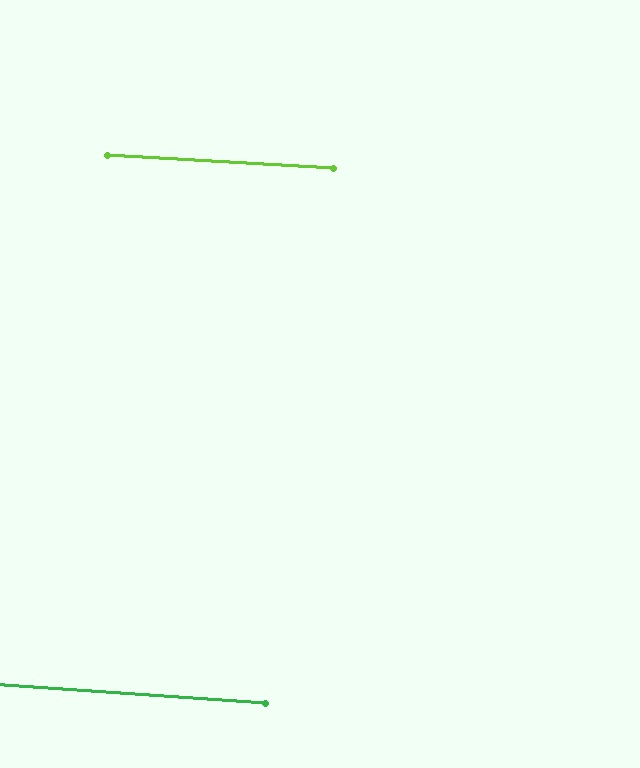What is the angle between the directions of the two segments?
Approximately 1 degree.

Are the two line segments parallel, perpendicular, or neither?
Parallel — their directions differ by only 0.8°.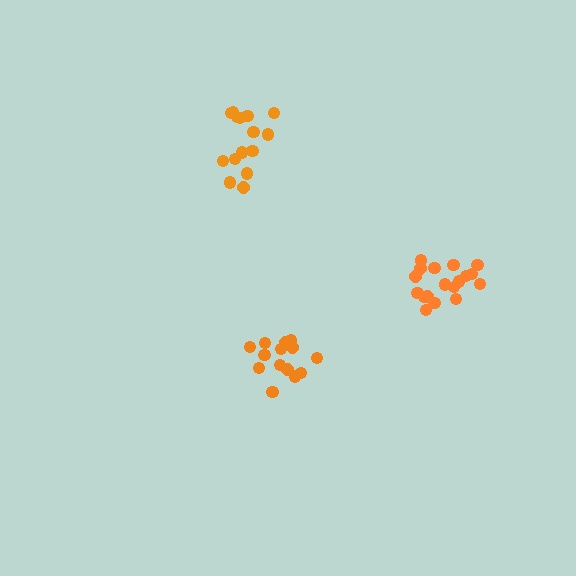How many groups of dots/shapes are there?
There are 3 groups.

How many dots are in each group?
Group 1: 14 dots, Group 2: 18 dots, Group 3: 15 dots (47 total).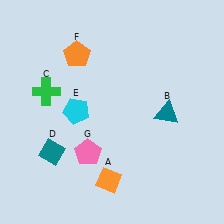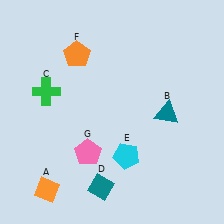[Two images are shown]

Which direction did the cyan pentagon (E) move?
The cyan pentagon (E) moved right.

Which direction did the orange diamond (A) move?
The orange diamond (A) moved left.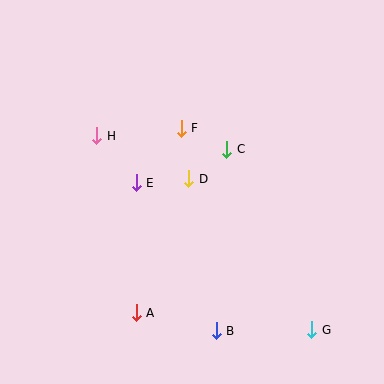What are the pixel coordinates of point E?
Point E is at (136, 183).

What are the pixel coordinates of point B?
Point B is at (216, 331).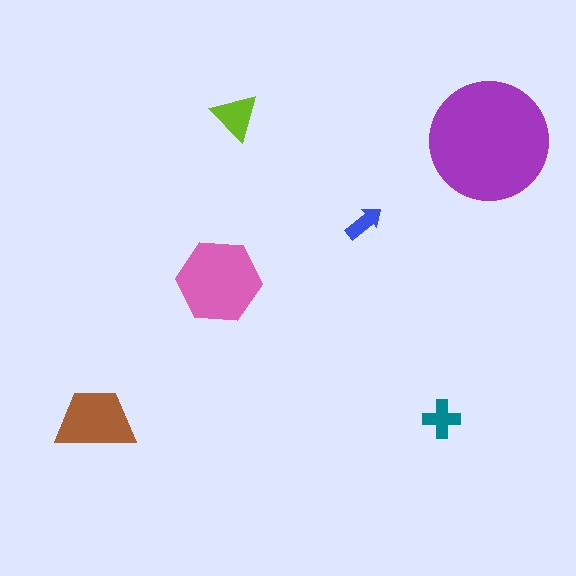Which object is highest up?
The lime triangle is topmost.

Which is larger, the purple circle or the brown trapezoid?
The purple circle.